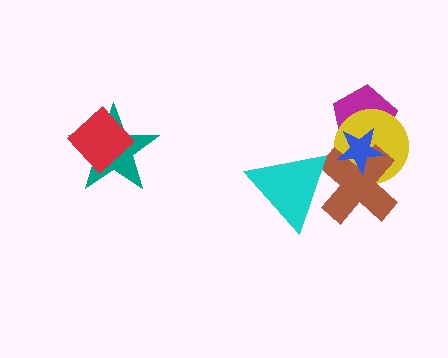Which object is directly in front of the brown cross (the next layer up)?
The cyan triangle is directly in front of the brown cross.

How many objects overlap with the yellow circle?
3 objects overlap with the yellow circle.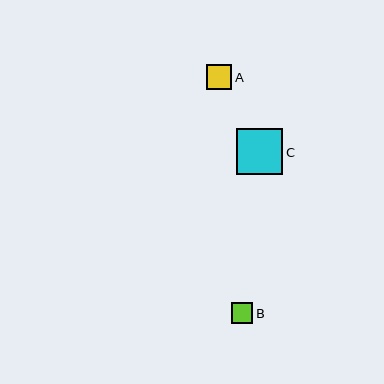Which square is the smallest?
Square B is the smallest with a size of approximately 21 pixels.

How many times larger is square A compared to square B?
Square A is approximately 1.2 times the size of square B.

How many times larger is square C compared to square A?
Square C is approximately 1.9 times the size of square A.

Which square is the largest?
Square C is the largest with a size of approximately 46 pixels.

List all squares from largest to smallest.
From largest to smallest: C, A, B.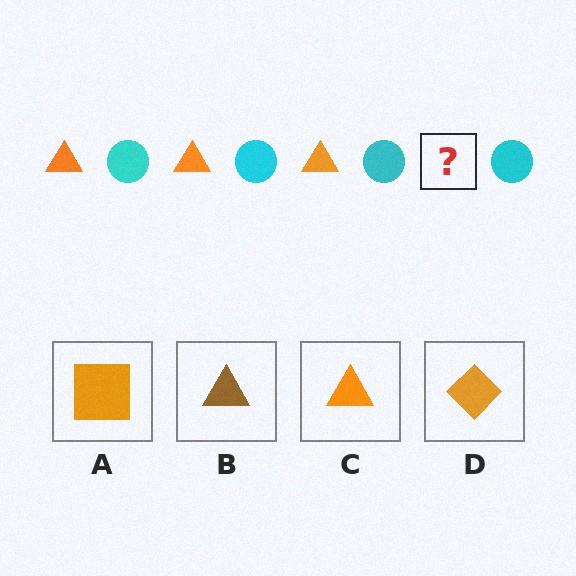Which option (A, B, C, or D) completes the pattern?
C.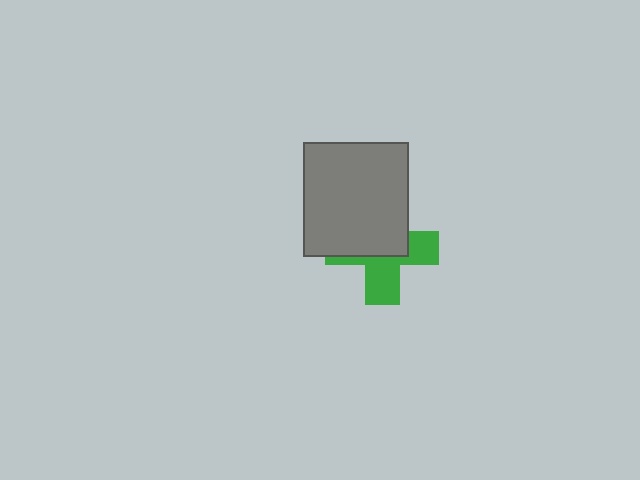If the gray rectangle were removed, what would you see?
You would see the complete green cross.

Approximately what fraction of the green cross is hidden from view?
Roughly 54% of the green cross is hidden behind the gray rectangle.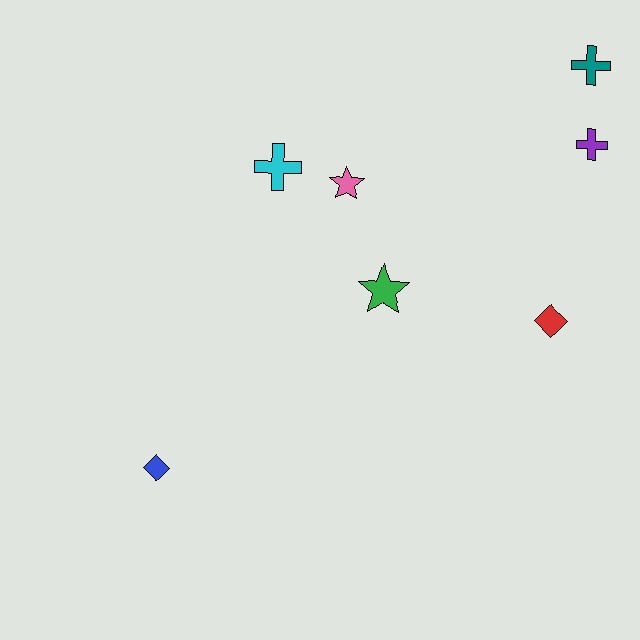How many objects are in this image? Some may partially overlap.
There are 7 objects.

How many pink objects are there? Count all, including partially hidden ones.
There is 1 pink object.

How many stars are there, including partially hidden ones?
There are 2 stars.